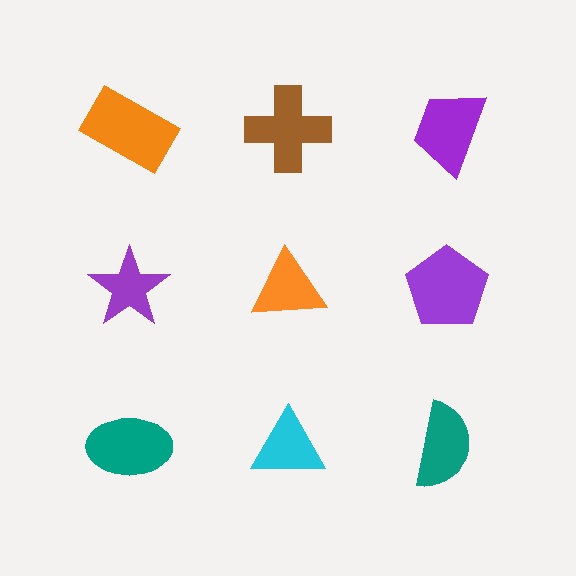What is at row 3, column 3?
A teal semicircle.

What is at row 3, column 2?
A cyan triangle.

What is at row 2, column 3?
A purple pentagon.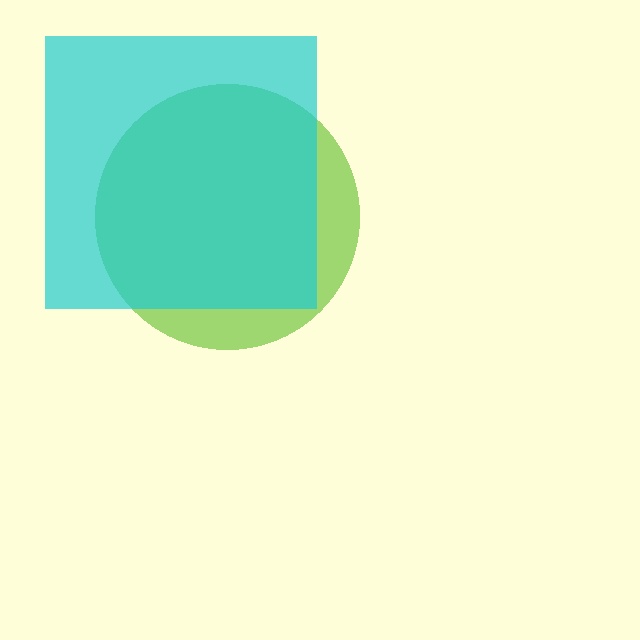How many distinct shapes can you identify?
There are 2 distinct shapes: a lime circle, a cyan square.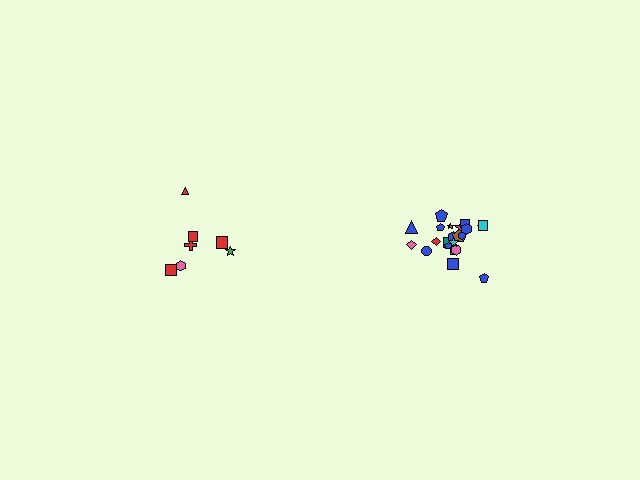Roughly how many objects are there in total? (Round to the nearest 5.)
Roughly 30 objects in total.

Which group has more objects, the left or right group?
The right group.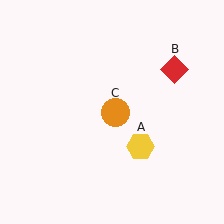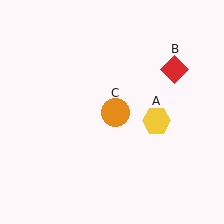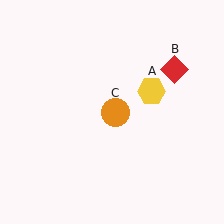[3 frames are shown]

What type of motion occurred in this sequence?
The yellow hexagon (object A) rotated counterclockwise around the center of the scene.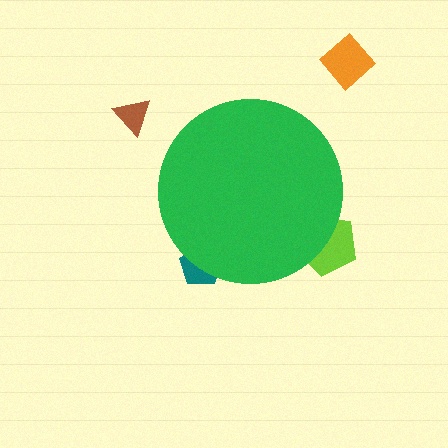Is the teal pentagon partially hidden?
Yes, the teal pentagon is partially hidden behind the green circle.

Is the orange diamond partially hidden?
No, the orange diamond is fully visible.